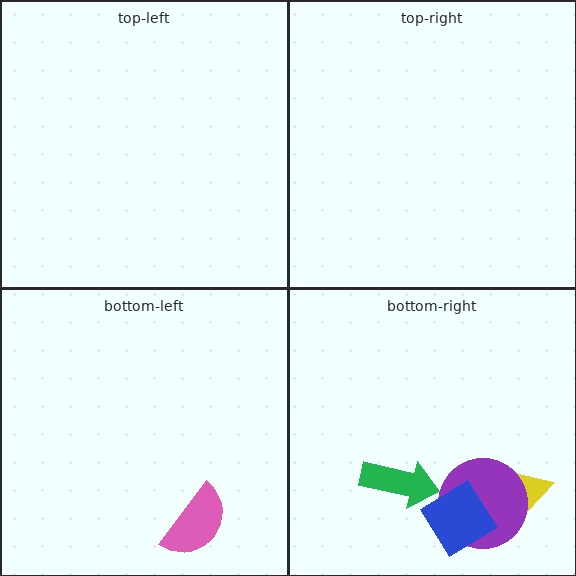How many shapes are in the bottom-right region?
4.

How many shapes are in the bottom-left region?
1.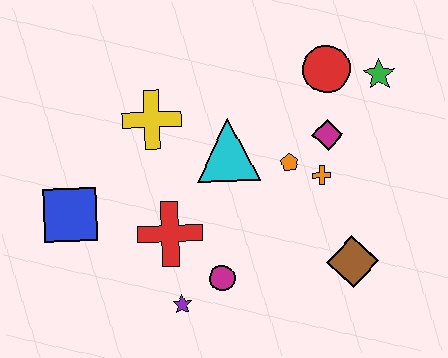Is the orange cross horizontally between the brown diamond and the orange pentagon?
Yes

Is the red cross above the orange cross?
No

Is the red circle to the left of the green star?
Yes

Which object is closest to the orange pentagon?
The orange cross is closest to the orange pentagon.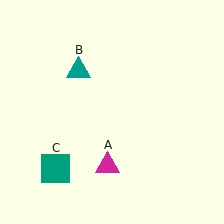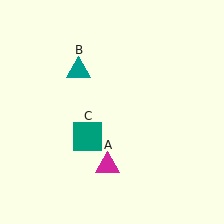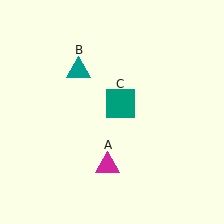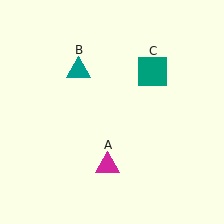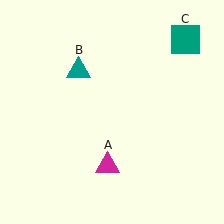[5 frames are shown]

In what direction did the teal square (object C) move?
The teal square (object C) moved up and to the right.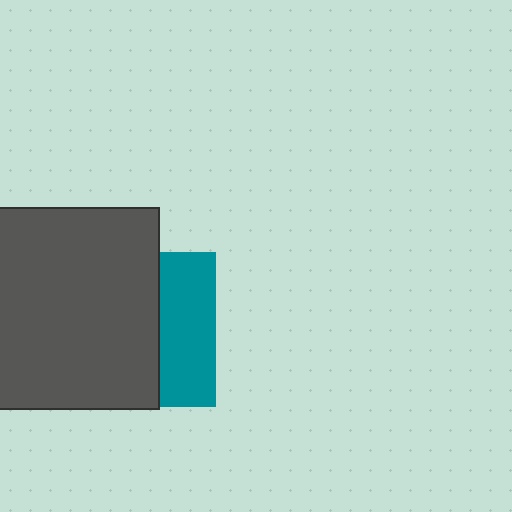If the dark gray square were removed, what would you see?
You would see the complete teal square.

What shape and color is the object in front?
The object in front is a dark gray square.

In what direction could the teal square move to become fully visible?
The teal square could move right. That would shift it out from behind the dark gray square entirely.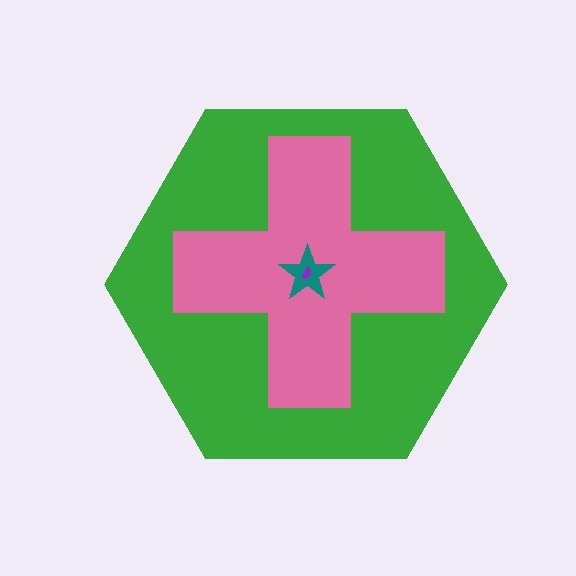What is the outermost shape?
The green hexagon.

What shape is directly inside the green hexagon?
The pink cross.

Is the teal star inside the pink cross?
Yes.